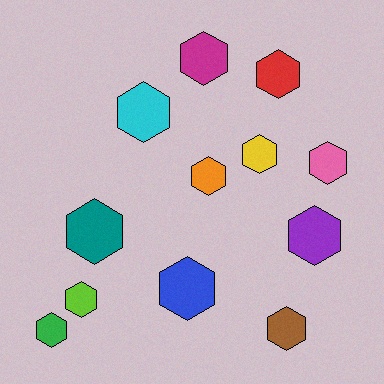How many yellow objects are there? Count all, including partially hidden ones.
There is 1 yellow object.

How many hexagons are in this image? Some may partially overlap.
There are 12 hexagons.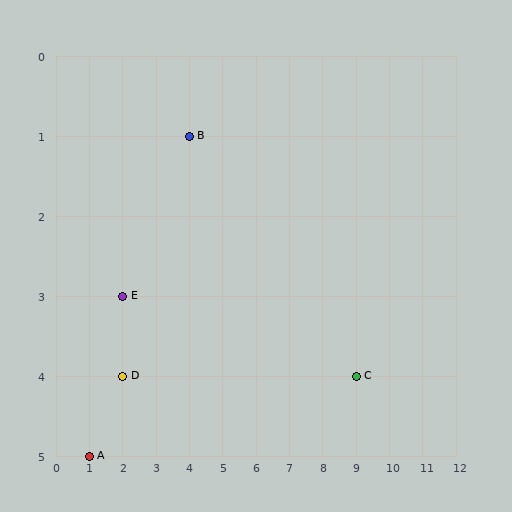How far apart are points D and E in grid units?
Points D and E are 1 row apart.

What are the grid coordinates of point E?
Point E is at grid coordinates (2, 3).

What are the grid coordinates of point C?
Point C is at grid coordinates (9, 4).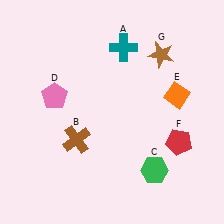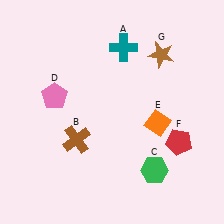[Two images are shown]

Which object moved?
The orange diamond (E) moved down.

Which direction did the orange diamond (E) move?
The orange diamond (E) moved down.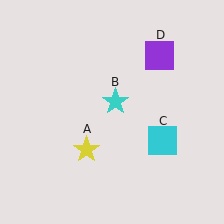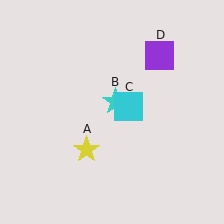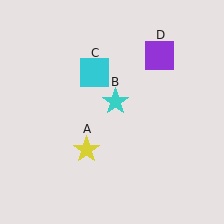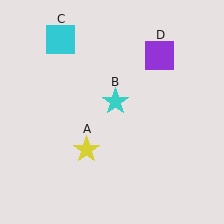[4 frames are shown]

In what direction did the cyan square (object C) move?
The cyan square (object C) moved up and to the left.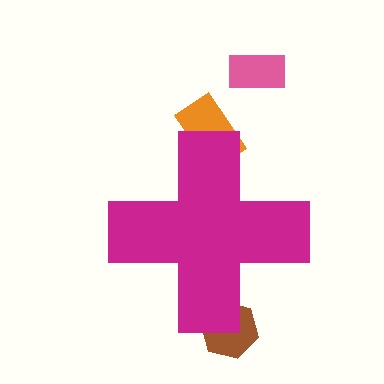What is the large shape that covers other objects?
A magenta cross.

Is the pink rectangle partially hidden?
No, the pink rectangle is fully visible.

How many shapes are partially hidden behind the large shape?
2 shapes are partially hidden.